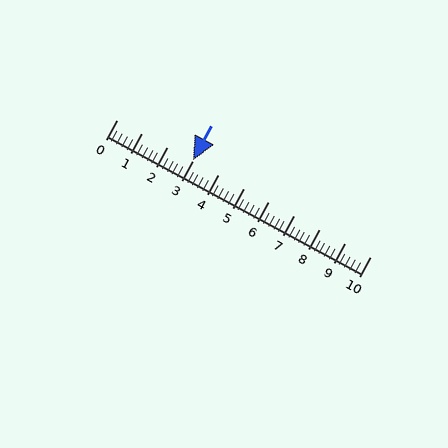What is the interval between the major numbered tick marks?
The major tick marks are spaced 1 units apart.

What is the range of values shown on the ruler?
The ruler shows values from 0 to 10.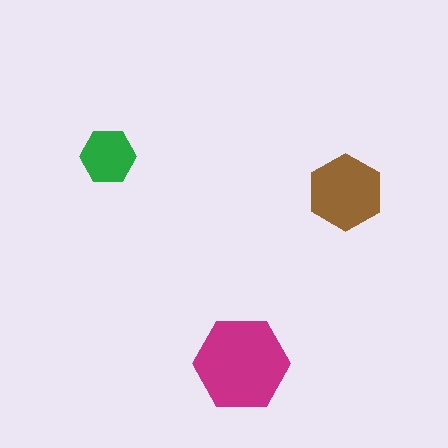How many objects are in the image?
There are 3 objects in the image.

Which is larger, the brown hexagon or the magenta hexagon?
The magenta one.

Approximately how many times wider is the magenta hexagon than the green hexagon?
About 1.5 times wider.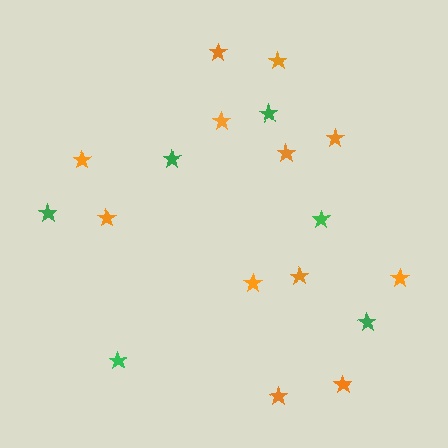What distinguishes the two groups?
There are 2 groups: one group of orange stars (12) and one group of green stars (6).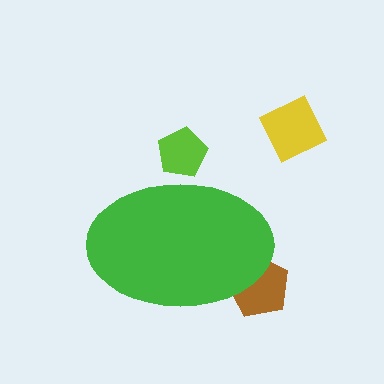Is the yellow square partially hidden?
No, the yellow square is fully visible.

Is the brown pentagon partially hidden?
Yes, the brown pentagon is partially hidden behind the green ellipse.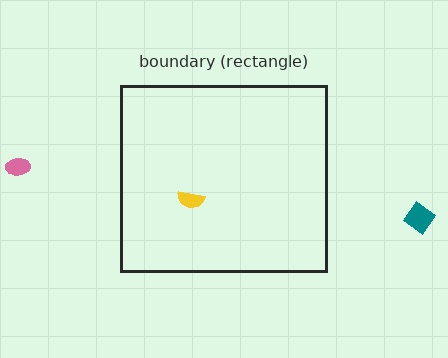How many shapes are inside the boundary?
1 inside, 2 outside.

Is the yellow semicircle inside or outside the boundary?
Inside.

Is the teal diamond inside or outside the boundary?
Outside.